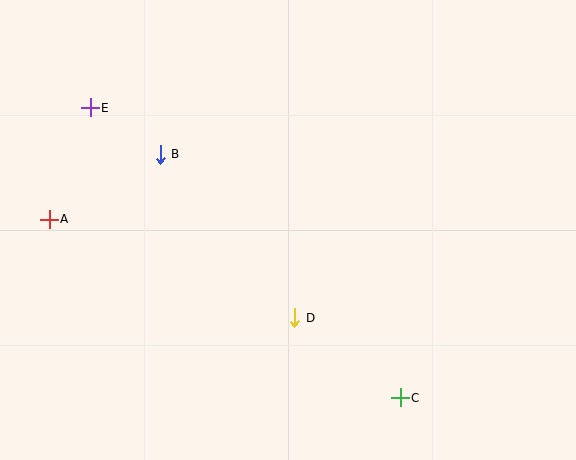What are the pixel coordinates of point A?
Point A is at (49, 219).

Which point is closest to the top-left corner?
Point E is closest to the top-left corner.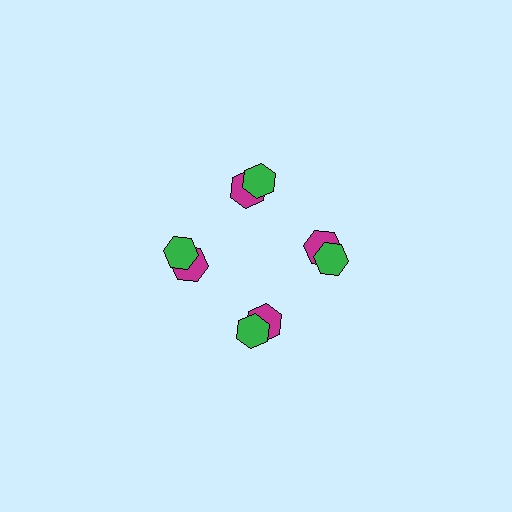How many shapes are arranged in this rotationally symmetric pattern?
There are 8 shapes, arranged in 4 groups of 2.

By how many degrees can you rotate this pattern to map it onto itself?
The pattern maps onto itself every 90 degrees of rotation.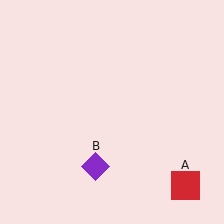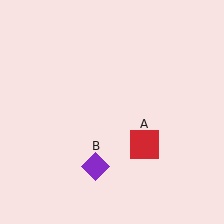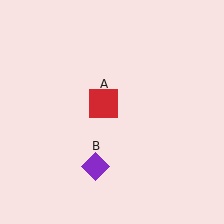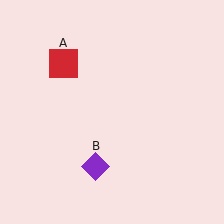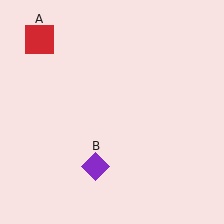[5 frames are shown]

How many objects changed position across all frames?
1 object changed position: red square (object A).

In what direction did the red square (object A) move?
The red square (object A) moved up and to the left.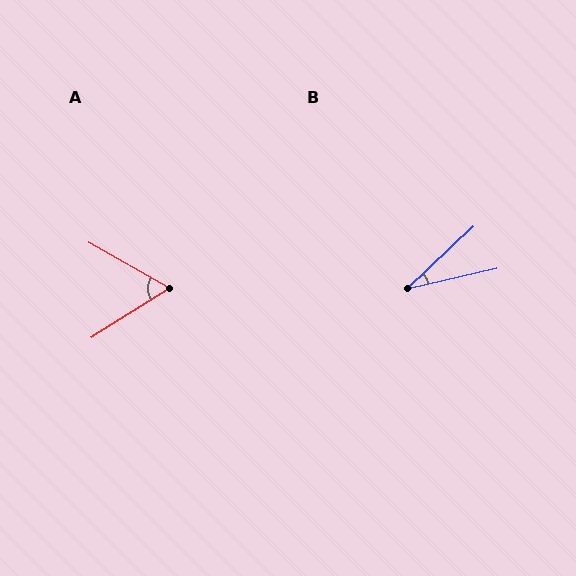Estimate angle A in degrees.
Approximately 61 degrees.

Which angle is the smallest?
B, at approximately 30 degrees.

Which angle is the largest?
A, at approximately 61 degrees.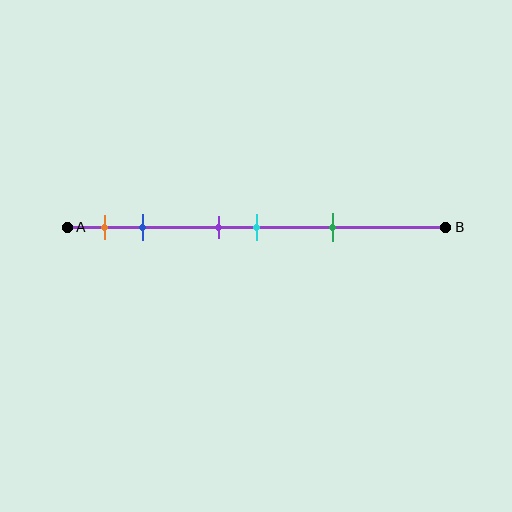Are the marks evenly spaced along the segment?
No, the marks are not evenly spaced.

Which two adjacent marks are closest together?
The purple and cyan marks are the closest adjacent pair.